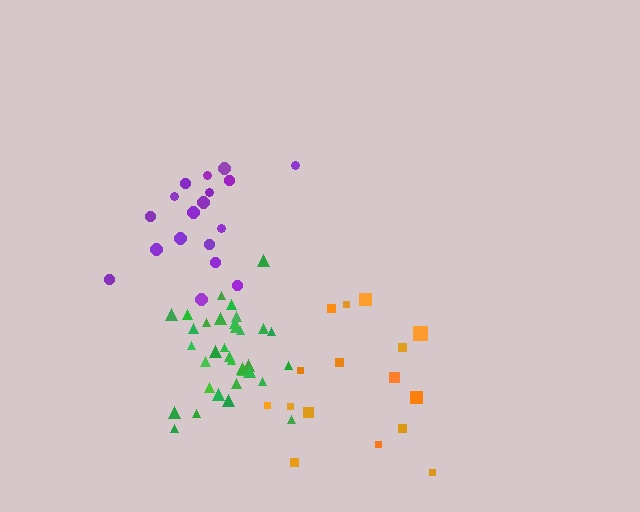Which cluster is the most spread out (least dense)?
Orange.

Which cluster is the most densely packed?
Green.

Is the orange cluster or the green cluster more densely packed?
Green.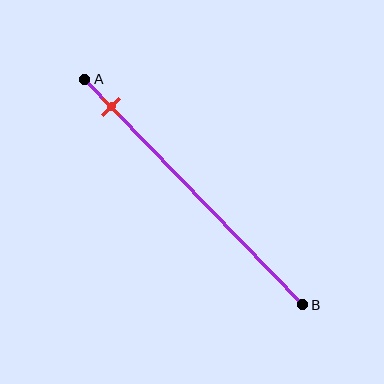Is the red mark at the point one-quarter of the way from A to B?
No, the mark is at about 10% from A, not at the 25% one-quarter point.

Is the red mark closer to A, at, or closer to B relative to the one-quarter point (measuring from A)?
The red mark is closer to point A than the one-quarter point of segment AB.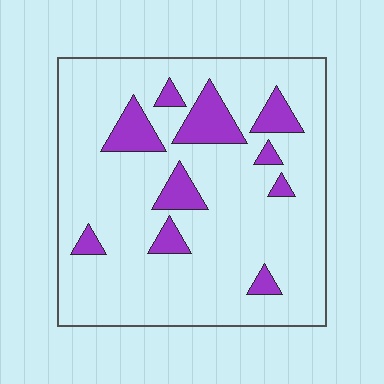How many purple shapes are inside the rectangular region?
10.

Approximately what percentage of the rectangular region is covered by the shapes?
Approximately 15%.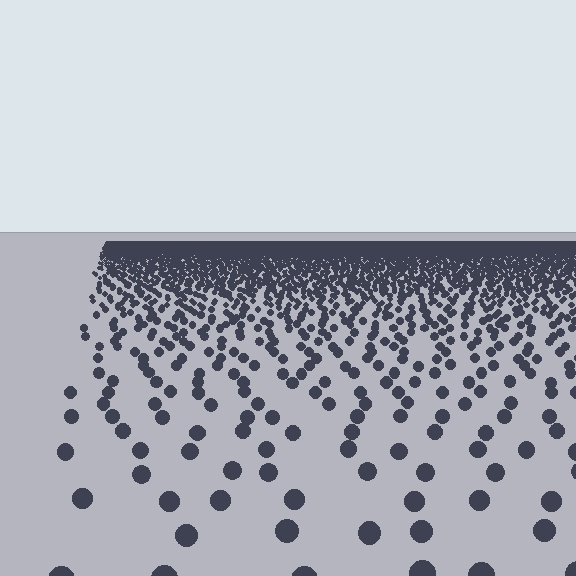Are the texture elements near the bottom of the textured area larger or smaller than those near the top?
Larger. Near the bottom, elements are closer to the viewer and appear at a bigger on-screen size.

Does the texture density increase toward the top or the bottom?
Density increases toward the top.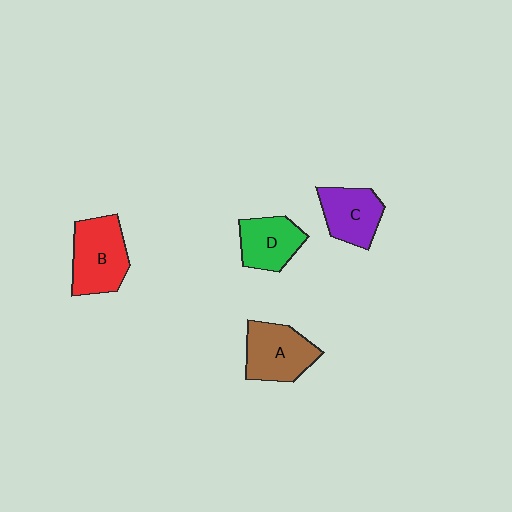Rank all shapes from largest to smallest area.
From largest to smallest: B (red), A (brown), C (purple), D (green).